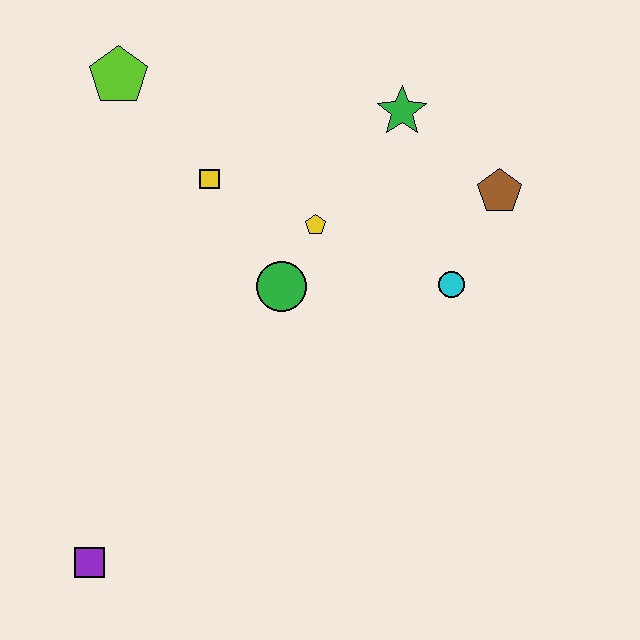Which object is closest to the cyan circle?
The brown pentagon is closest to the cyan circle.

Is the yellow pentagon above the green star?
No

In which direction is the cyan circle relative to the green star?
The cyan circle is below the green star.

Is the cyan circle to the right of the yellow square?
Yes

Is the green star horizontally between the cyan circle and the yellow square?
Yes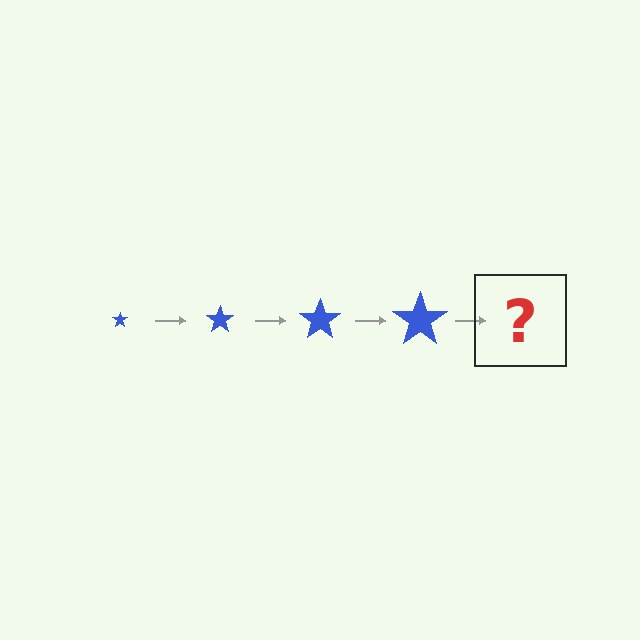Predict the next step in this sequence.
The next step is a blue star, larger than the previous one.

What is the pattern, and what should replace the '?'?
The pattern is that the star gets progressively larger each step. The '?' should be a blue star, larger than the previous one.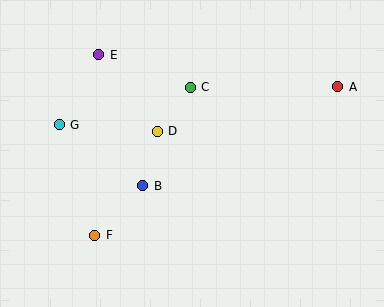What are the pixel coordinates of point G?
Point G is at (59, 125).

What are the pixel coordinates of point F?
Point F is at (95, 235).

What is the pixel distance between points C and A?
The distance between C and A is 147 pixels.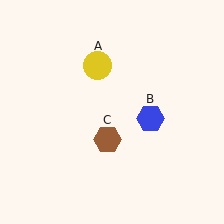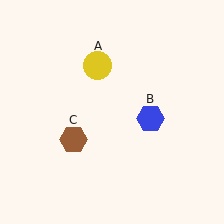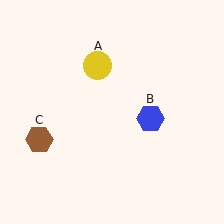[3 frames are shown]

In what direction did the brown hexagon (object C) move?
The brown hexagon (object C) moved left.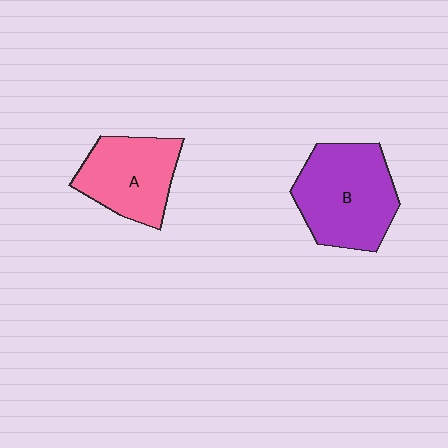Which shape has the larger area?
Shape B (purple).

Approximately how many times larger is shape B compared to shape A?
Approximately 1.3 times.